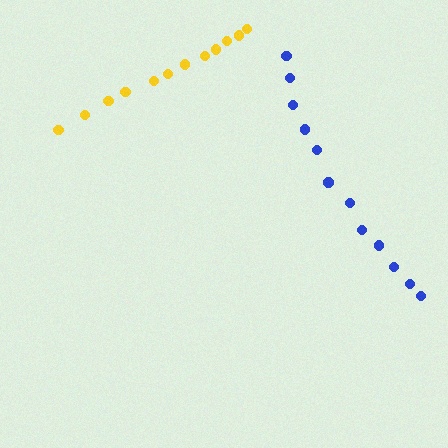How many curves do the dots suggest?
There are 2 distinct paths.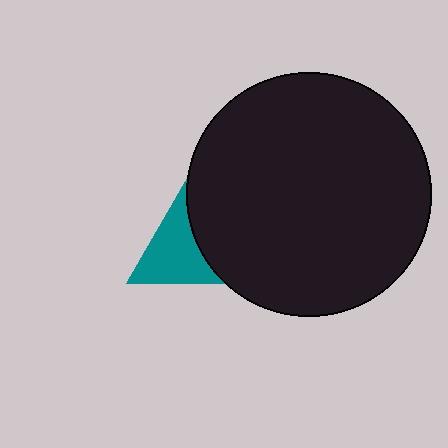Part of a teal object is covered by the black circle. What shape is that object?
It is a triangle.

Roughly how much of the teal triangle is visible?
About half of it is visible (roughly 60%).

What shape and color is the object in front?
The object in front is a black circle.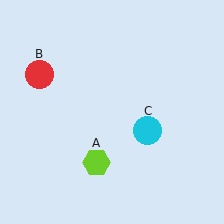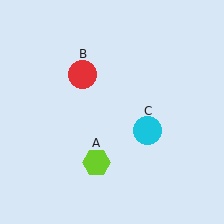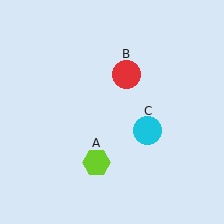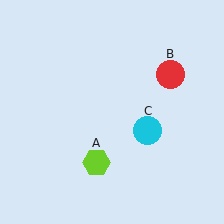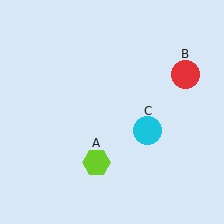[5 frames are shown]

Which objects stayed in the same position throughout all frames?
Lime hexagon (object A) and cyan circle (object C) remained stationary.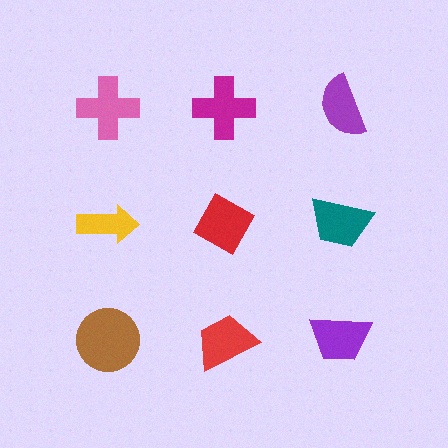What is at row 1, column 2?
A magenta cross.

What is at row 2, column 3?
A teal trapezoid.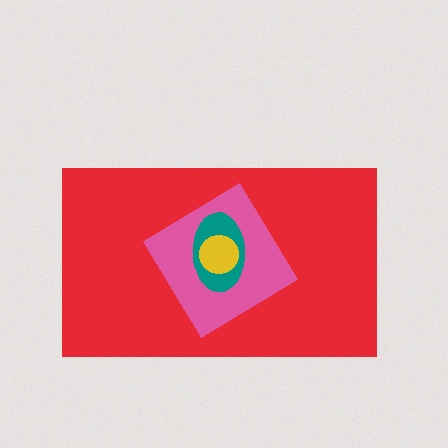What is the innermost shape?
The yellow circle.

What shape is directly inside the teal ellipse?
The yellow circle.